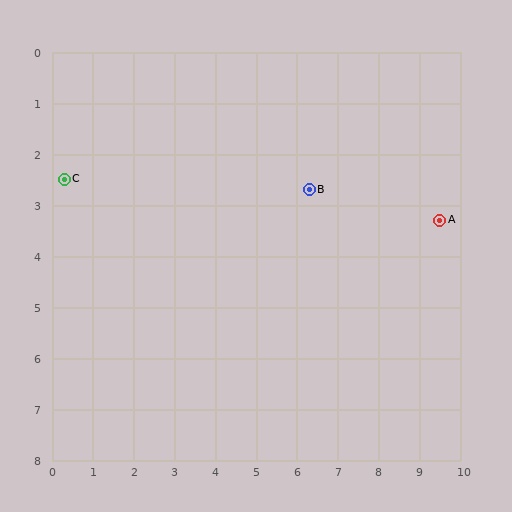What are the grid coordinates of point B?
Point B is at approximately (6.3, 2.7).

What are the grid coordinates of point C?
Point C is at approximately (0.3, 2.5).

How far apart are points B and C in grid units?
Points B and C are about 6.0 grid units apart.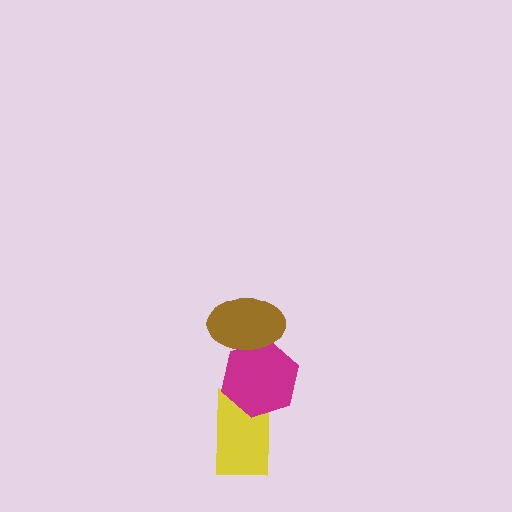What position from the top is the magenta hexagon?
The magenta hexagon is 2nd from the top.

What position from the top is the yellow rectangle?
The yellow rectangle is 3rd from the top.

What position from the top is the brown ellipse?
The brown ellipse is 1st from the top.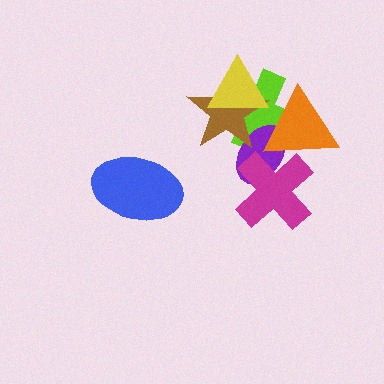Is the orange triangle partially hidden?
No, no other shape covers it.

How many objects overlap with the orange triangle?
4 objects overlap with the orange triangle.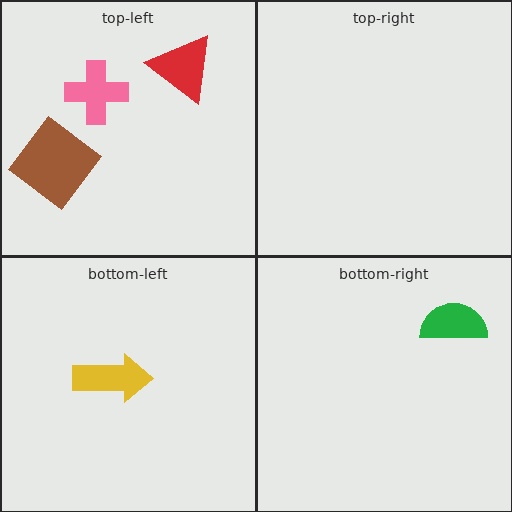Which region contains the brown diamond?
The top-left region.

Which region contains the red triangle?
The top-left region.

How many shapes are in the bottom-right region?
1.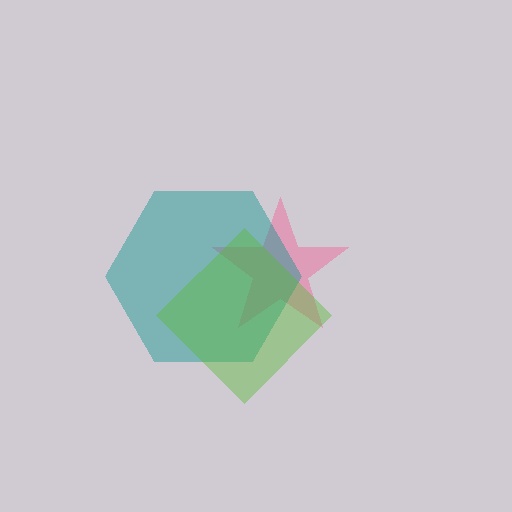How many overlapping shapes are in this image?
There are 3 overlapping shapes in the image.